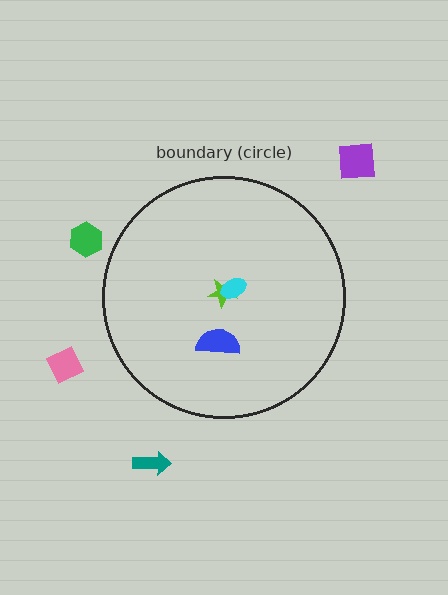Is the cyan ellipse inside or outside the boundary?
Inside.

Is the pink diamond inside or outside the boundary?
Outside.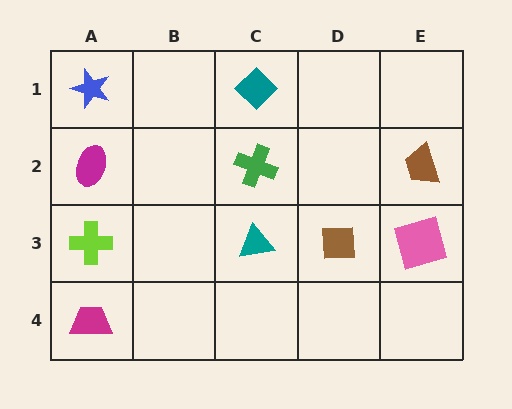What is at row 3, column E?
A pink square.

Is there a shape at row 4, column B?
No, that cell is empty.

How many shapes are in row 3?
4 shapes.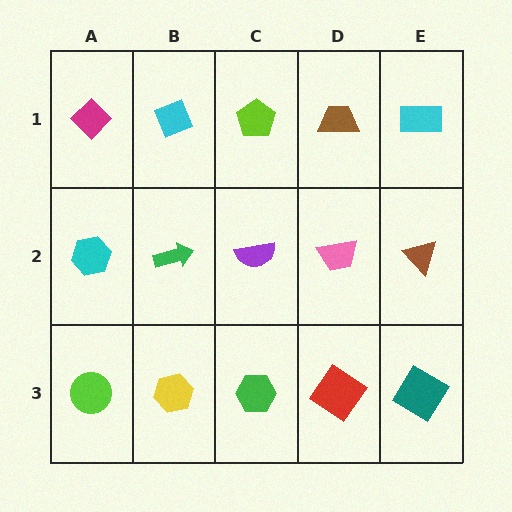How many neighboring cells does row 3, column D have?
3.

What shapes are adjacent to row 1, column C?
A purple semicircle (row 2, column C), a cyan diamond (row 1, column B), a brown trapezoid (row 1, column D).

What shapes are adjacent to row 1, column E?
A brown triangle (row 2, column E), a brown trapezoid (row 1, column D).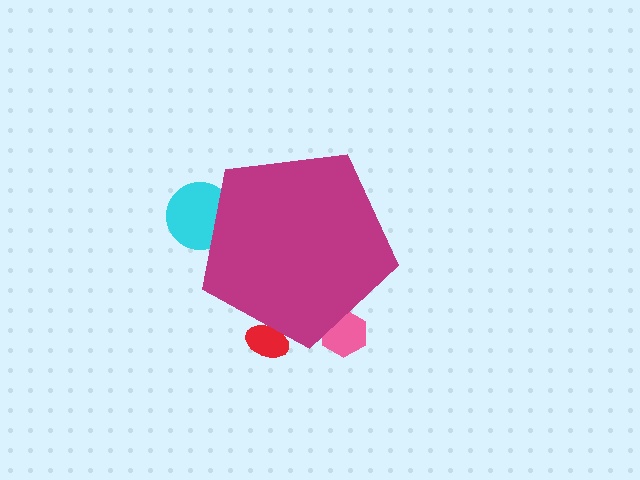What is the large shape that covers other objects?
A magenta pentagon.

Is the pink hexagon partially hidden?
Yes, the pink hexagon is partially hidden behind the magenta pentagon.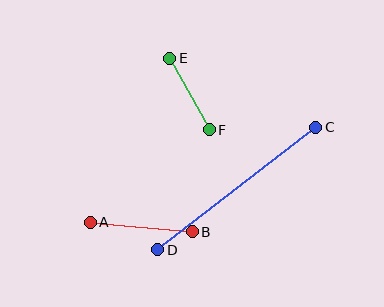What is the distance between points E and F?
The distance is approximately 82 pixels.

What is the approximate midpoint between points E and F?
The midpoint is at approximately (190, 94) pixels.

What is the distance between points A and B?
The distance is approximately 102 pixels.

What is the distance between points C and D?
The distance is approximately 200 pixels.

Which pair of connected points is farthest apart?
Points C and D are farthest apart.